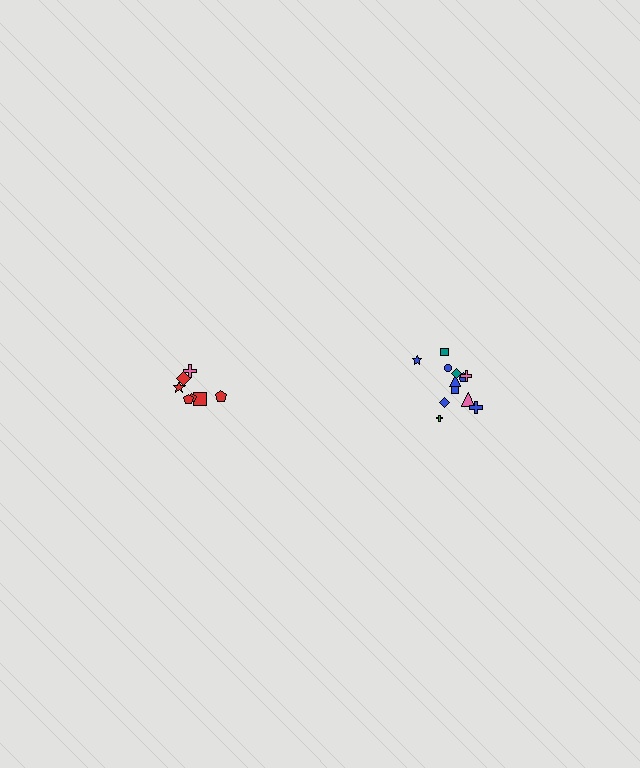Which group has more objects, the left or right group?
The right group.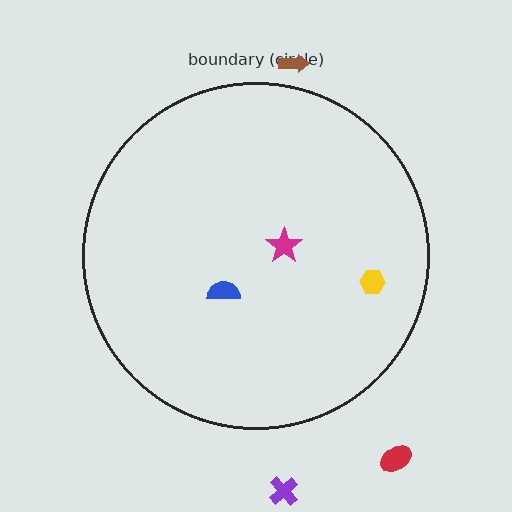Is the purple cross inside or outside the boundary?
Outside.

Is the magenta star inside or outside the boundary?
Inside.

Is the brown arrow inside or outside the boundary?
Outside.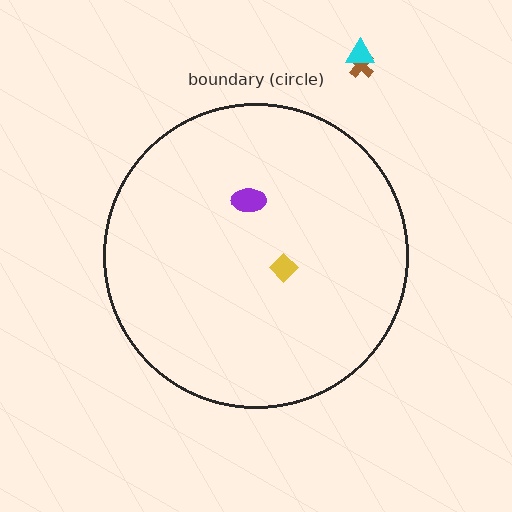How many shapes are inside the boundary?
2 inside, 2 outside.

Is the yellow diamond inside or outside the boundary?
Inside.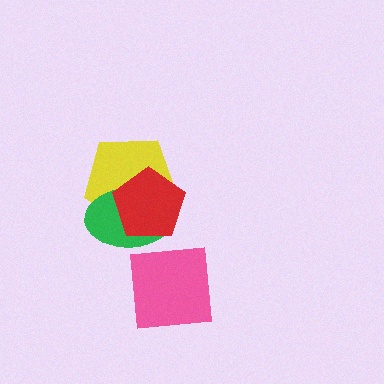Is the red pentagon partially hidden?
No, no other shape covers it.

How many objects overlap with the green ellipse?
2 objects overlap with the green ellipse.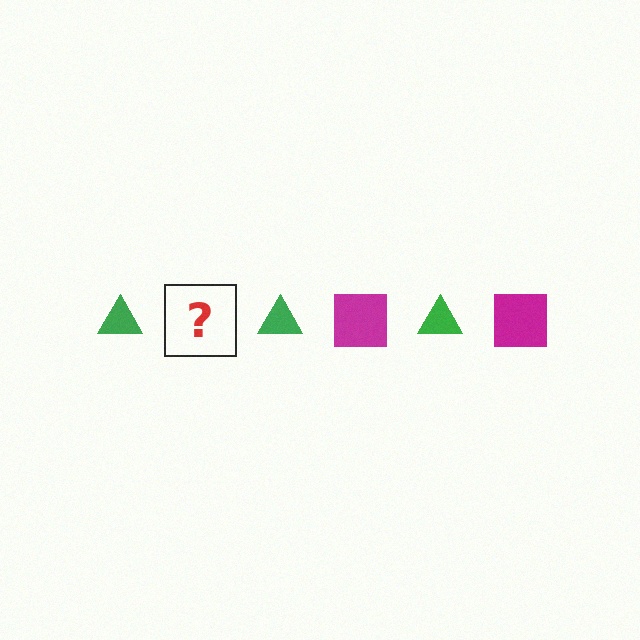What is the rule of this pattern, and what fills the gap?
The rule is that the pattern alternates between green triangle and magenta square. The gap should be filled with a magenta square.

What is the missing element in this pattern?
The missing element is a magenta square.